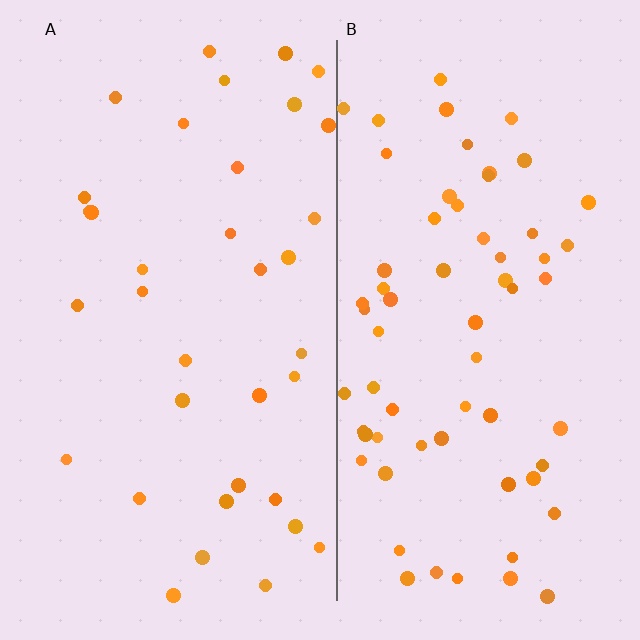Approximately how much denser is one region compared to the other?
Approximately 1.8× — region B over region A.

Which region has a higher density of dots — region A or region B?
B (the right).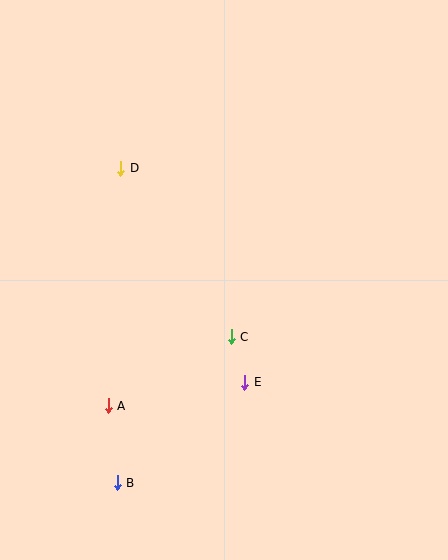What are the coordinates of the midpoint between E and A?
The midpoint between E and A is at (176, 394).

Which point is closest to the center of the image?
Point C at (231, 337) is closest to the center.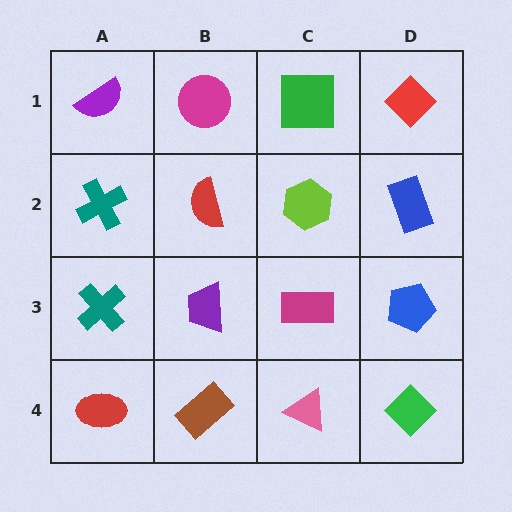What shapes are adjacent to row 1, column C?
A lime hexagon (row 2, column C), a magenta circle (row 1, column B), a red diamond (row 1, column D).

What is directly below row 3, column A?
A red ellipse.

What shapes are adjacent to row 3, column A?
A teal cross (row 2, column A), a red ellipse (row 4, column A), a purple trapezoid (row 3, column B).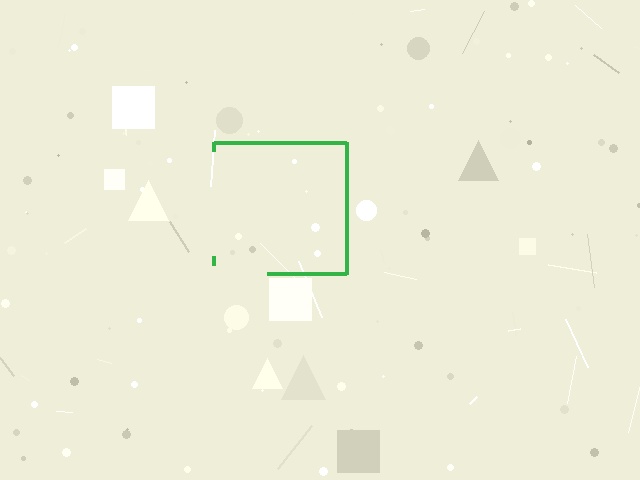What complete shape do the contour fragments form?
The contour fragments form a square.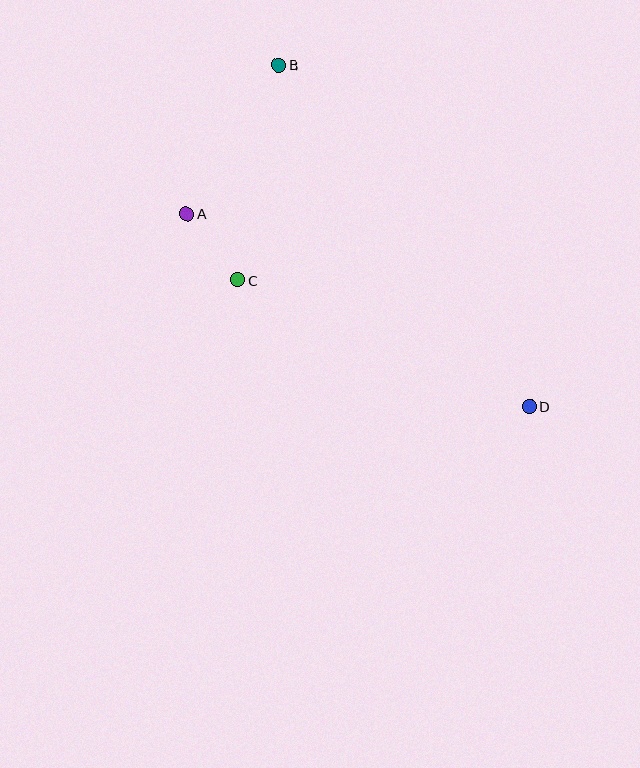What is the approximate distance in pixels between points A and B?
The distance between A and B is approximately 175 pixels.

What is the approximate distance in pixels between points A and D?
The distance between A and D is approximately 393 pixels.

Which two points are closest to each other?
Points A and C are closest to each other.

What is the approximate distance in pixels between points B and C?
The distance between B and C is approximately 219 pixels.